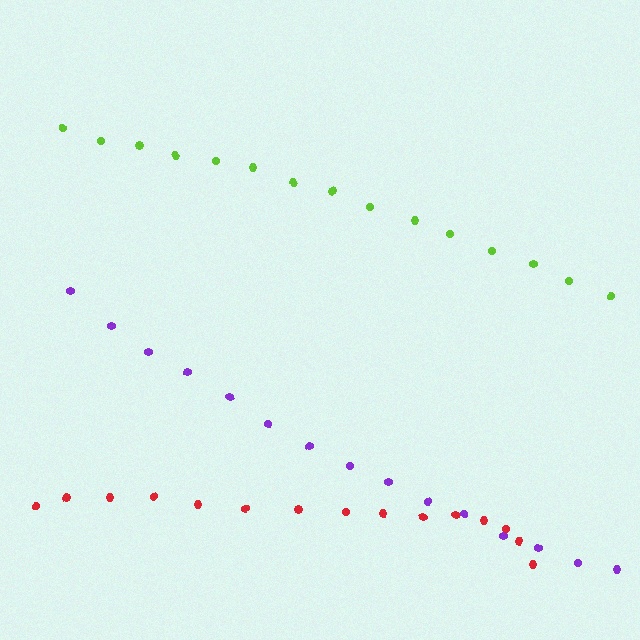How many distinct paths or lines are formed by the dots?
There are 3 distinct paths.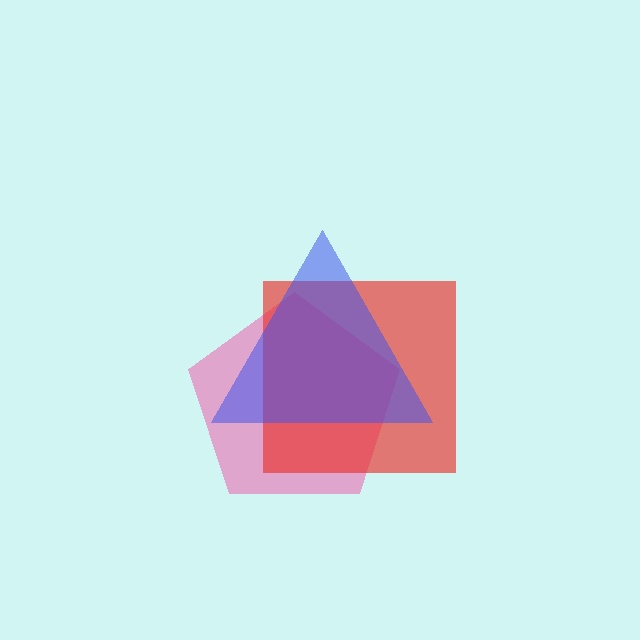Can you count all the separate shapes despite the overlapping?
Yes, there are 3 separate shapes.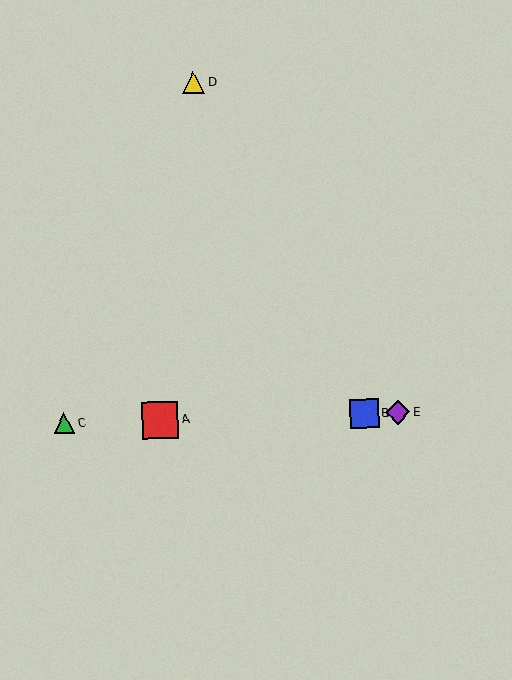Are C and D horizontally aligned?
No, C is at y≈423 and D is at y≈83.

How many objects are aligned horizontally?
4 objects (A, B, C, E) are aligned horizontally.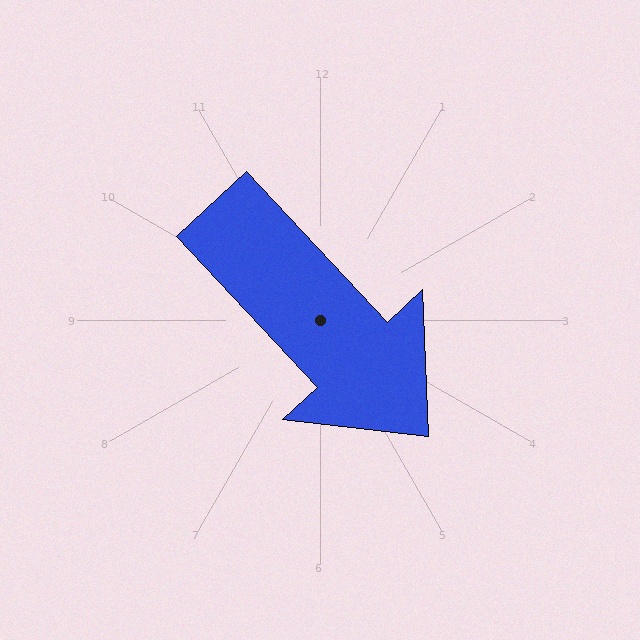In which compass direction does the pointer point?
Southeast.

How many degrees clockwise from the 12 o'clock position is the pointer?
Approximately 137 degrees.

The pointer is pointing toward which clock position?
Roughly 5 o'clock.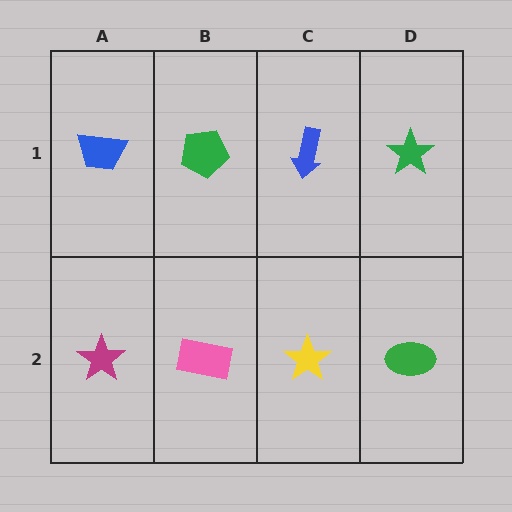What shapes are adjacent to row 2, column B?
A green pentagon (row 1, column B), a magenta star (row 2, column A), a yellow star (row 2, column C).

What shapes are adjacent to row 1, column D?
A green ellipse (row 2, column D), a blue arrow (row 1, column C).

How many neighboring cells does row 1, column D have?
2.